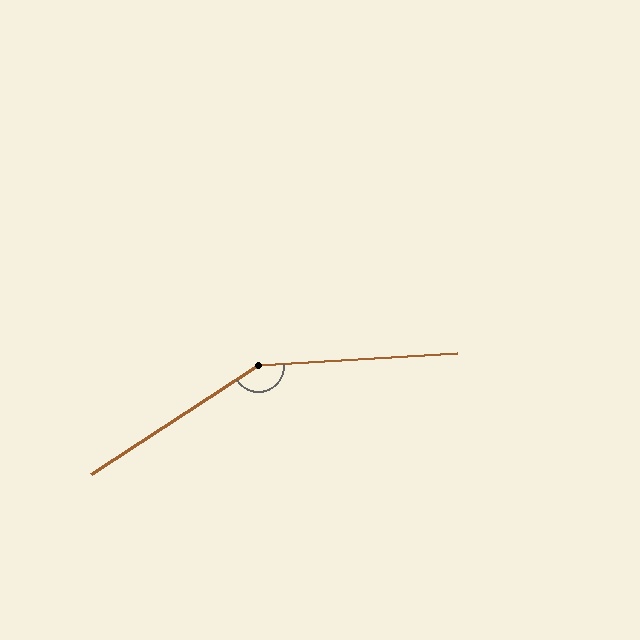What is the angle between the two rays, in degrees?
Approximately 151 degrees.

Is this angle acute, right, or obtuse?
It is obtuse.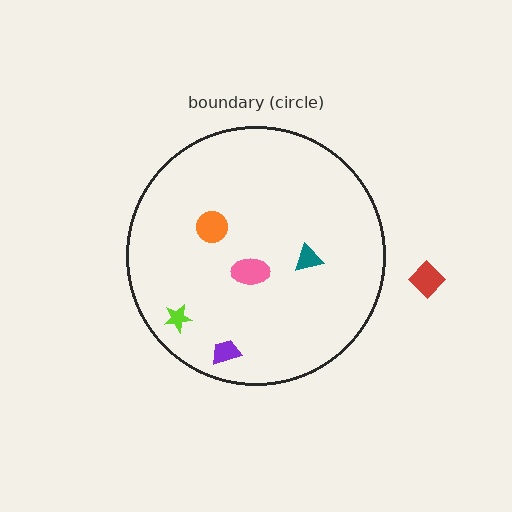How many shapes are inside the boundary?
5 inside, 1 outside.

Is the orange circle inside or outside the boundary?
Inside.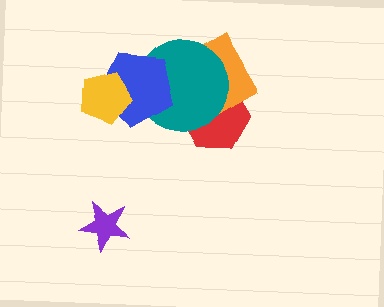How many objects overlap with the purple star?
0 objects overlap with the purple star.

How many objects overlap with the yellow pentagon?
1 object overlaps with the yellow pentagon.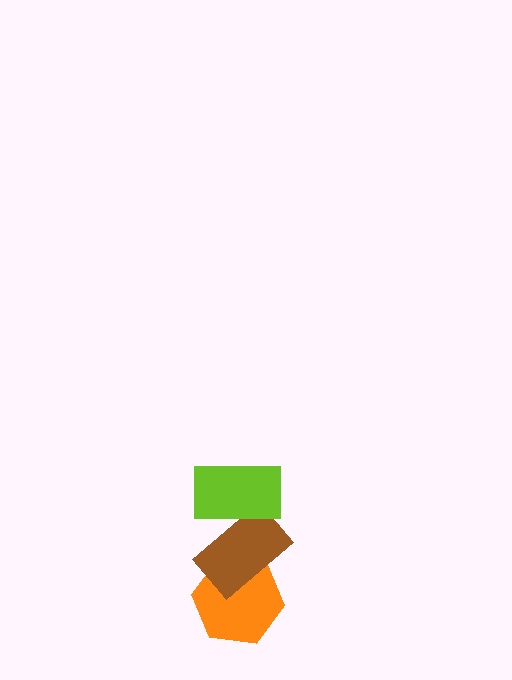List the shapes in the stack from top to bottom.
From top to bottom: the lime rectangle, the brown rectangle, the orange hexagon.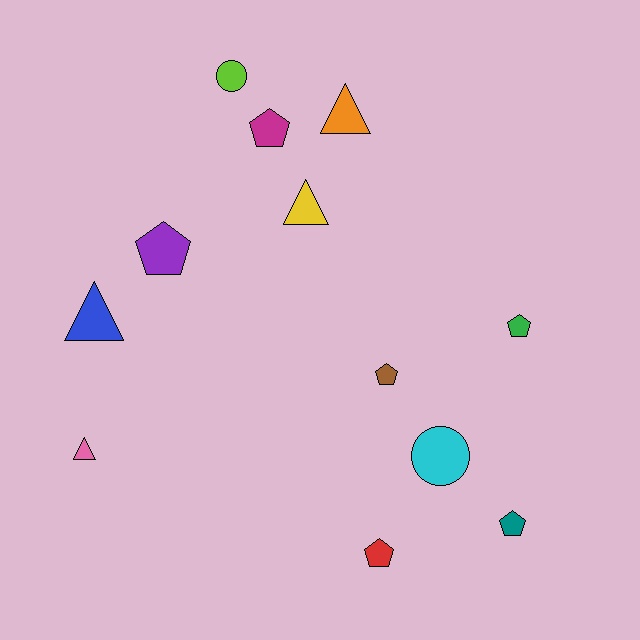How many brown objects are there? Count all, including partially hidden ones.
There is 1 brown object.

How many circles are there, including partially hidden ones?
There are 2 circles.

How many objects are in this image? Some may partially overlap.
There are 12 objects.